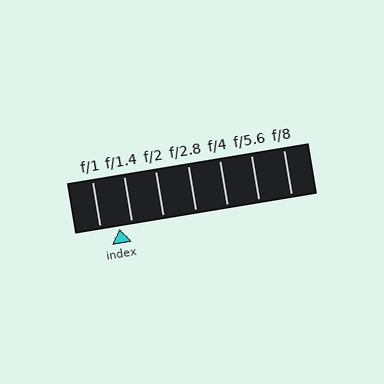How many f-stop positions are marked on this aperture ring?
There are 7 f-stop positions marked.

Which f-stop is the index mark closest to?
The index mark is closest to f/1.4.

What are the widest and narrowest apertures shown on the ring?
The widest aperture shown is f/1 and the narrowest is f/8.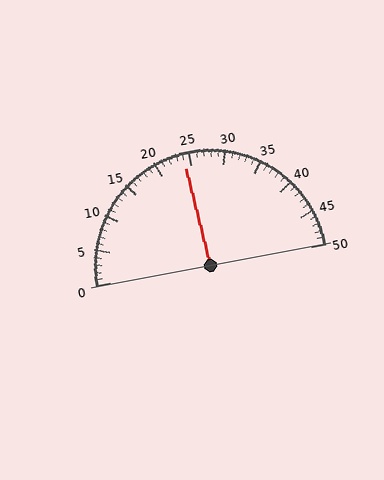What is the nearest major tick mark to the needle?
The nearest major tick mark is 25.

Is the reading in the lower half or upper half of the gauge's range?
The reading is in the lower half of the range (0 to 50).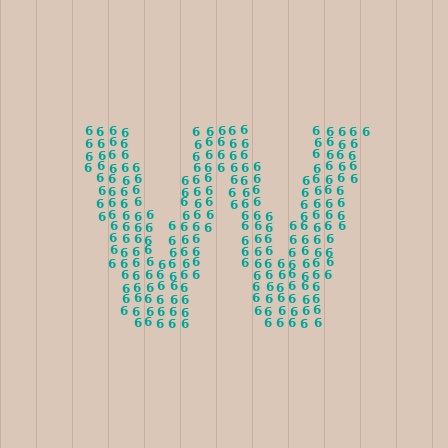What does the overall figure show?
The overall figure shows the letter W.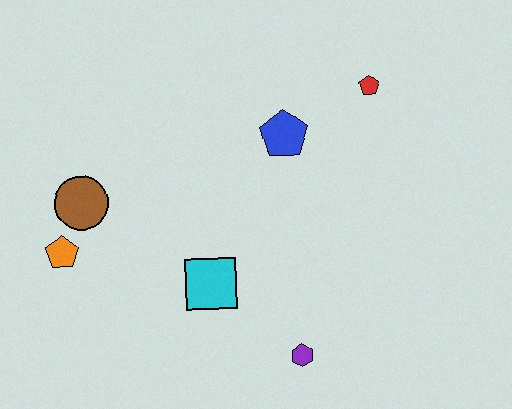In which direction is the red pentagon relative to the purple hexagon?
The red pentagon is above the purple hexagon.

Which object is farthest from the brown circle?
The red pentagon is farthest from the brown circle.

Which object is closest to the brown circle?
The orange pentagon is closest to the brown circle.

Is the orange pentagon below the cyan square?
No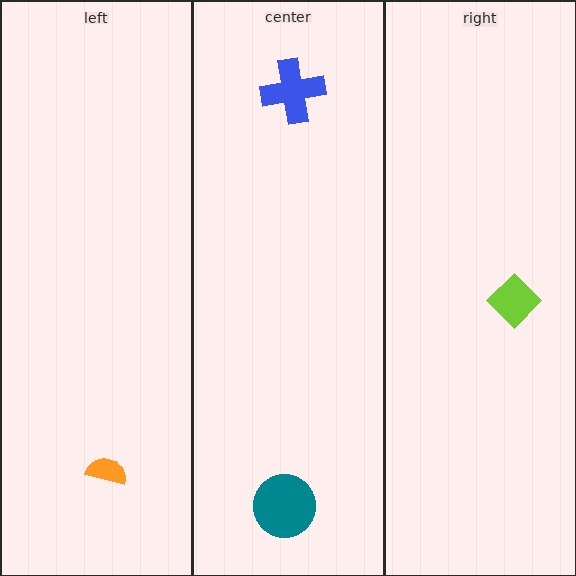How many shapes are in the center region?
2.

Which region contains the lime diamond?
The right region.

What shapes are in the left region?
The orange semicircle.